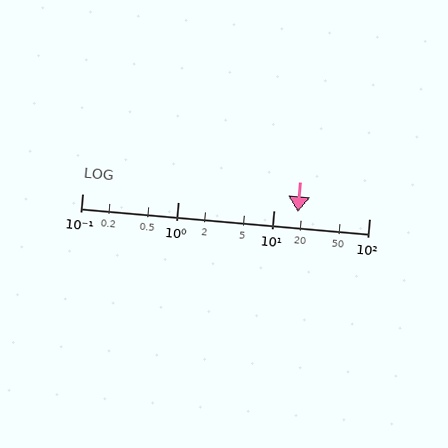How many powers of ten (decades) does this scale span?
The scale spans 3 decades, from 0.1 to 100.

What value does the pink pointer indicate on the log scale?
The pointer indicates approximately 18.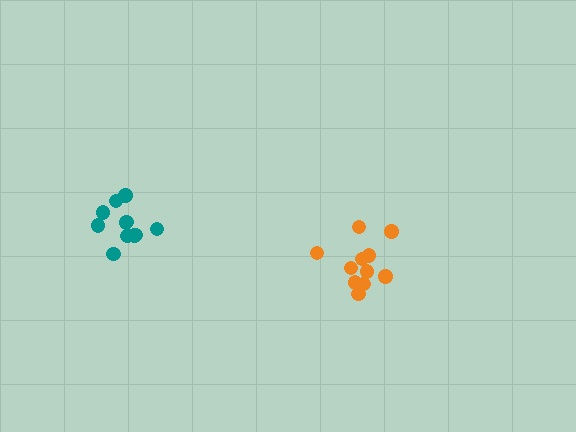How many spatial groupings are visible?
There are 2 spatial groupings.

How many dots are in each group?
Group 1: 11 dots, Group 2: 11 dots (22 total).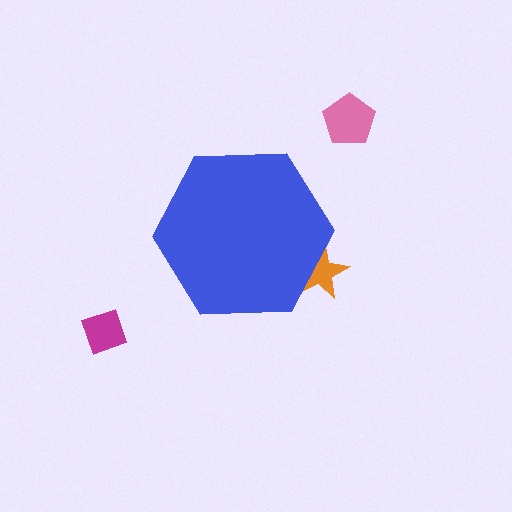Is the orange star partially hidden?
Yes, the orange star is partially hidden behind the blue hexagon.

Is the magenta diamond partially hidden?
No, the magenta diamond is fully visible.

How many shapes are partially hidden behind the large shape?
1 shape is partially hidden.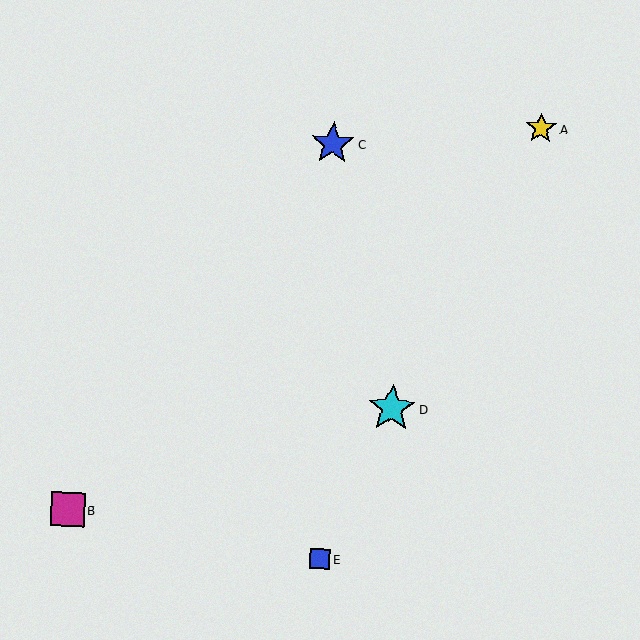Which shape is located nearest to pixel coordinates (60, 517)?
The magenta square (labeled B) at (68, 510) is nearest to that location.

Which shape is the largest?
The cyan star (labeled D) is the largest.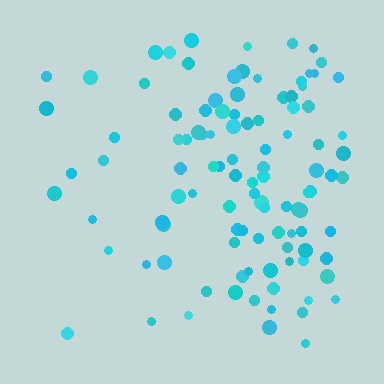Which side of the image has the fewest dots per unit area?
The left.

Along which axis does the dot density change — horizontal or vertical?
Horizontal.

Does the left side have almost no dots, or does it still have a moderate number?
Still a moderate number, just noticeably fewer than the right.